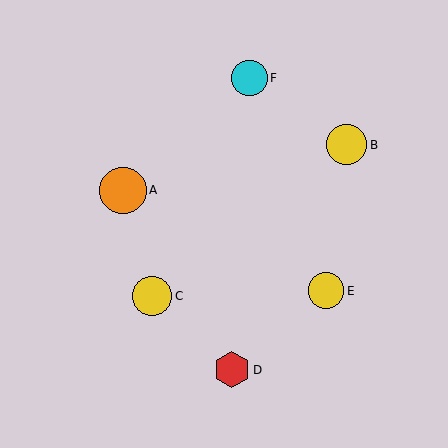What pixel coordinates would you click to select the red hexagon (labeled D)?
Click at (232, 370) to select the red hexagon D.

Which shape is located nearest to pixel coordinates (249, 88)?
The cyan circle (labeled F) at (250, 78) is nearest to that location.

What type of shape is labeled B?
Shape B is a yellow circle.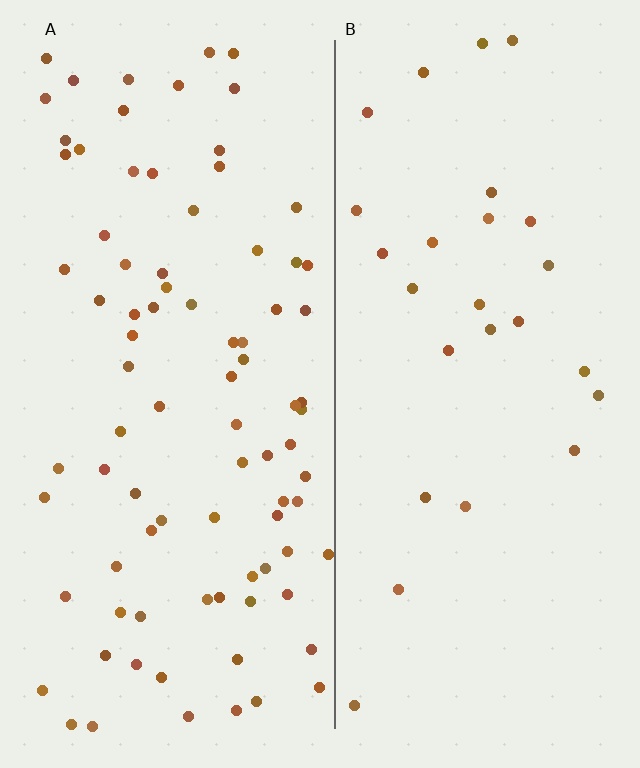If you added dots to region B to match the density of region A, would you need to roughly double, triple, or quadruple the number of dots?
Approximately triple.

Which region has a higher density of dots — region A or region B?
A (the left).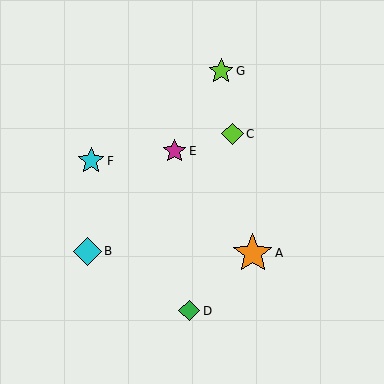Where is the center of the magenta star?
The center of the magenta star is at (174, 151).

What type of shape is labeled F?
Shape F is a cyan star.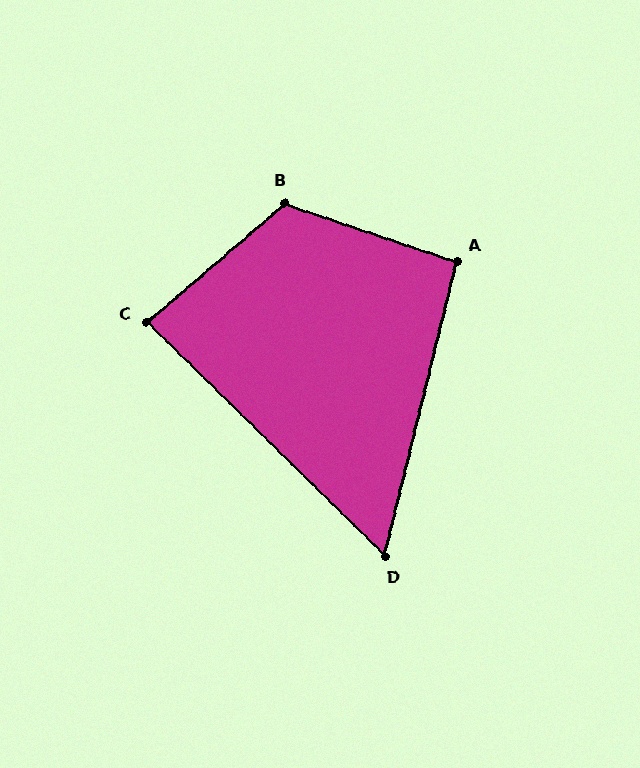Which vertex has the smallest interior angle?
D, at approximately 59 degrees.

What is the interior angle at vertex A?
Approximately 95 degrees (approximately right).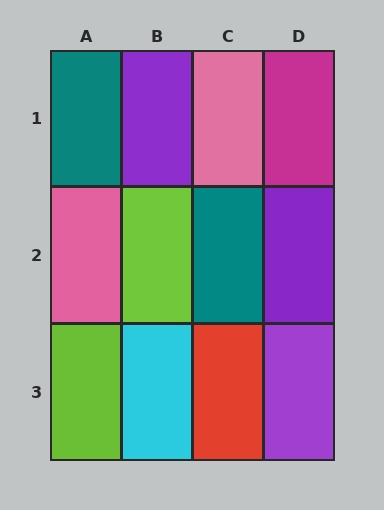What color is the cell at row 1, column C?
Pink.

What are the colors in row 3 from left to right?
Lime, cyan, red, purple.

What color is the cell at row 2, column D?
Purple.